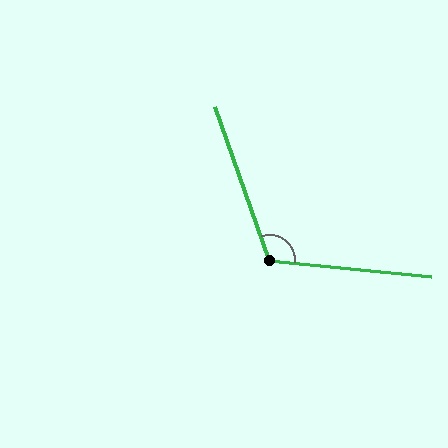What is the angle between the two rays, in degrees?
Approximately 115 degrees.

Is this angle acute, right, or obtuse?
It is obtuse.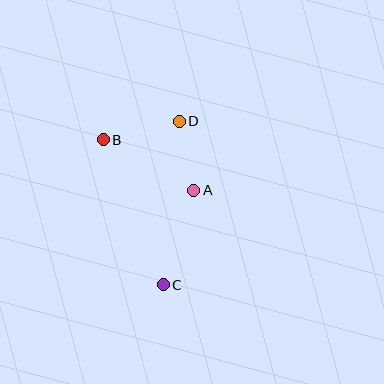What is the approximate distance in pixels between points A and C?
The distance between A and C is approximately 99 pixels.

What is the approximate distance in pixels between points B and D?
The distance between B and D is approximately 78 pixels.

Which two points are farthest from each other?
Points C and D are farthest from each other.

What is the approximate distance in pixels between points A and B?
The distance between A and B is approximately 103 pixels.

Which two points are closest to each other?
Points A and D are closest to each other.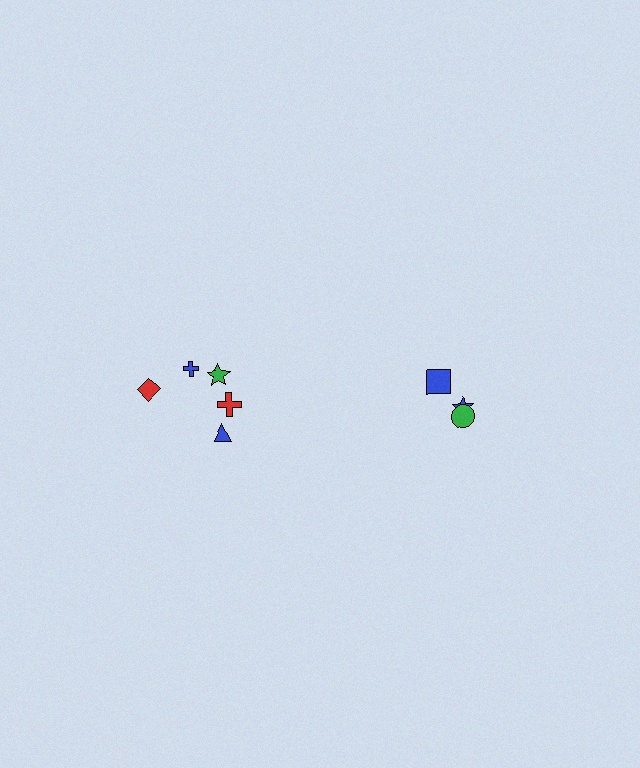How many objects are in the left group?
There are 5 objects.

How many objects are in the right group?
There are 3 objects.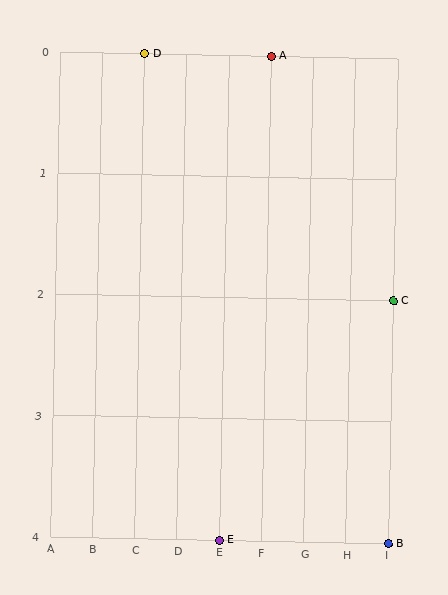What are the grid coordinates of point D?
Point D is at grid coordinates (C, 0).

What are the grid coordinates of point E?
Point E is at grid coordinates (E, 4).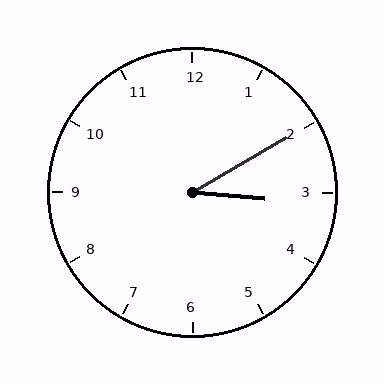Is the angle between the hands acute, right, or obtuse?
It is acute.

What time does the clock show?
3:10.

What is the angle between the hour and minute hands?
Approximately 35 degrees.